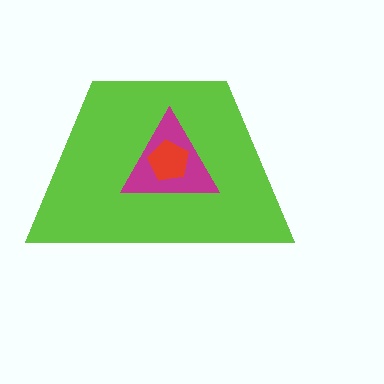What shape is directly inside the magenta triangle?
The red pentagon.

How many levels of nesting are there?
3.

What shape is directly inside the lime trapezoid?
The magenta triangle.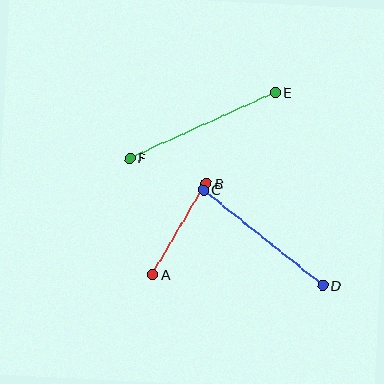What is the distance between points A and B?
The distance is approximately 106 pixels.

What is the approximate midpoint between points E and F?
The midpoint is at approximately (203, 125) pixels.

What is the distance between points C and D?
The distance is approximately 153 pixels.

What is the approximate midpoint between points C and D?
The midpoint is at approximately (263, 237) pixels.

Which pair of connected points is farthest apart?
Points E and F are farthest apart.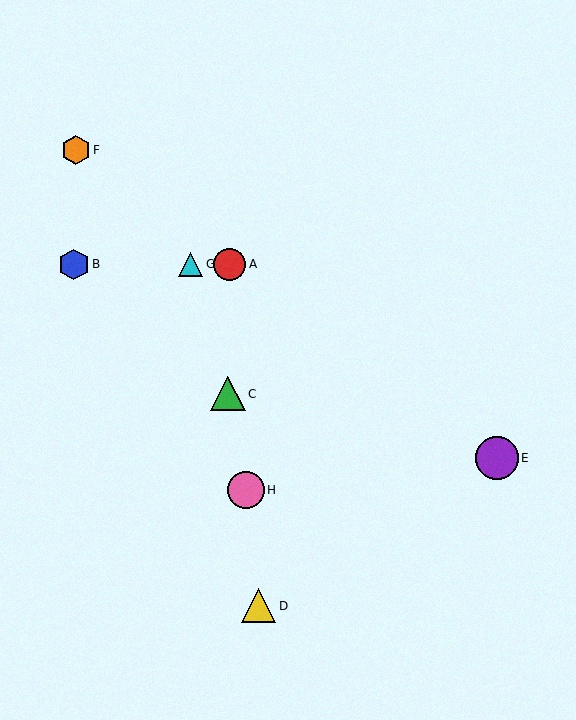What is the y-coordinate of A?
Object A is at y≈264.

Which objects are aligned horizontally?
Objects A, B, G are aligned horizontally.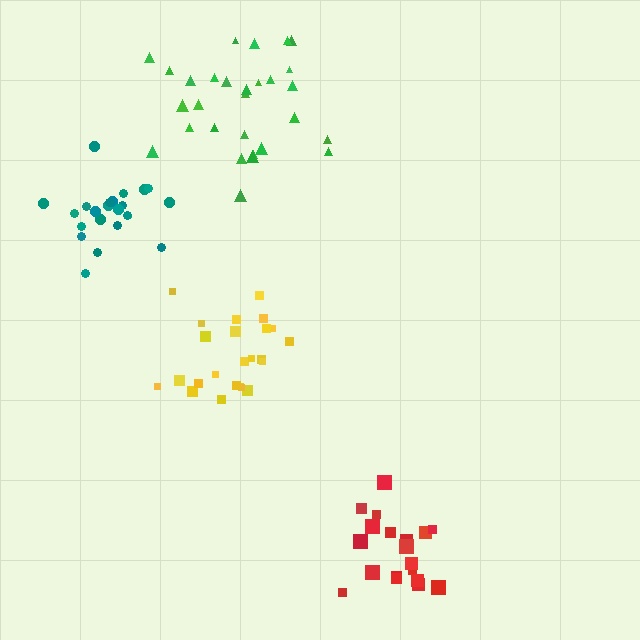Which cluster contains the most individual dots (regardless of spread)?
Green (30).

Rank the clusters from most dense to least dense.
red, teal, yellow, green.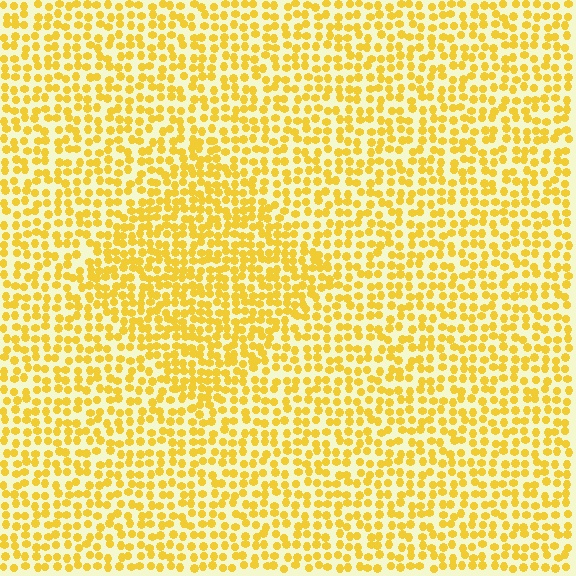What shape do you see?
I see a diamond.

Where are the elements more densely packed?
The elements are more densely packed inside the diamond boundary.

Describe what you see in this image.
The image contains small yellow elements arranged at two different densities. A diamond-shaped region is visible where the elements are more densely packed than the surrounding area.